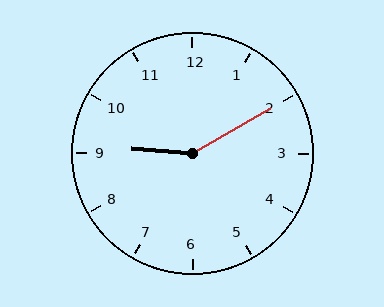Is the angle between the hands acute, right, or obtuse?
It is obtuse.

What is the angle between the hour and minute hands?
Approximately 145 degrees.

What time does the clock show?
9:10.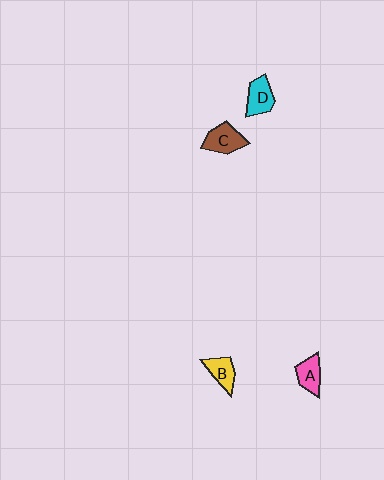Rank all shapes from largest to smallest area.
From largest to smallest: C (brown), D (cyan), B (yellow), A (pink).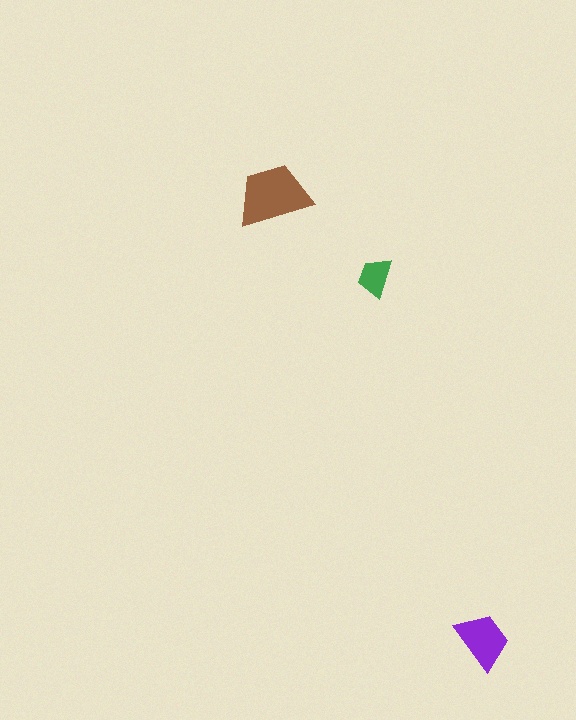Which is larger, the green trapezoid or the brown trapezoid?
The brown one.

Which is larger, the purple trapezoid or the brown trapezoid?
The brown one.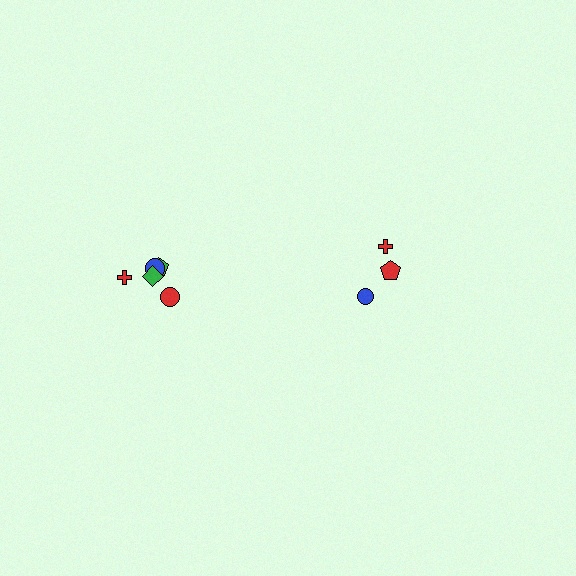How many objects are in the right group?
There are 3 objects.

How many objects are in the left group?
There are 5 objects.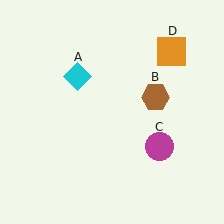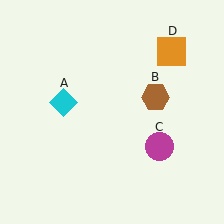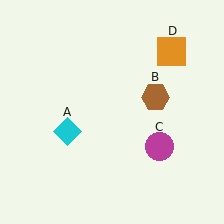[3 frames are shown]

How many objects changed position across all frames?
1 object changed position: cyan diamond (object A).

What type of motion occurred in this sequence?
The cyan diamond (object A) rotated counterclockwise around the center of the scene.